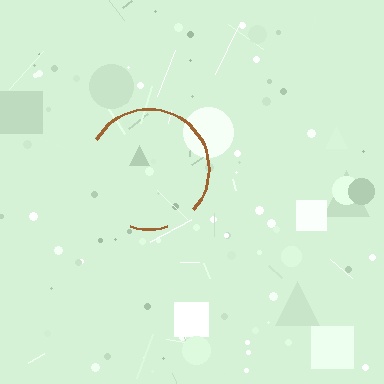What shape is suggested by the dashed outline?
The dashed outline suggests a circle.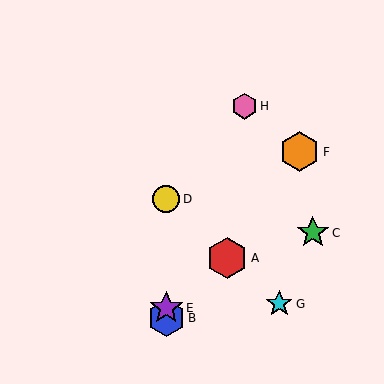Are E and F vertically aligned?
No, E is at x≈166 and F is at x≈300.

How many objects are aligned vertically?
3 objects (B, D, E) are aligned vertically.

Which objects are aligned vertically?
Objects B, D, E are aligned vertically.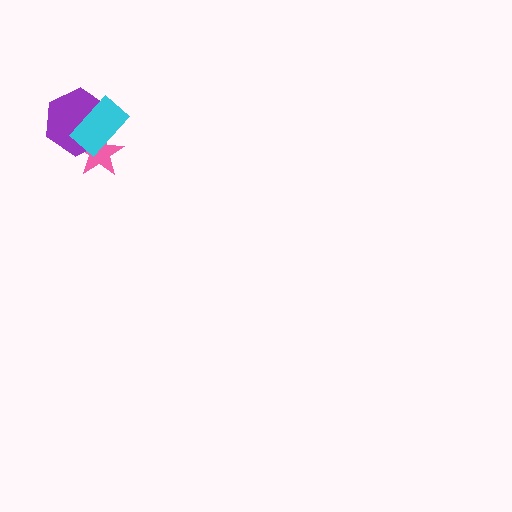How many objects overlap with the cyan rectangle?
2 objects overlap with the cyan rectangle.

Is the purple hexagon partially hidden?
Yes, it is partially covered by another shape.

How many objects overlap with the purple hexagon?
2 objects overlap with the purple hexagon.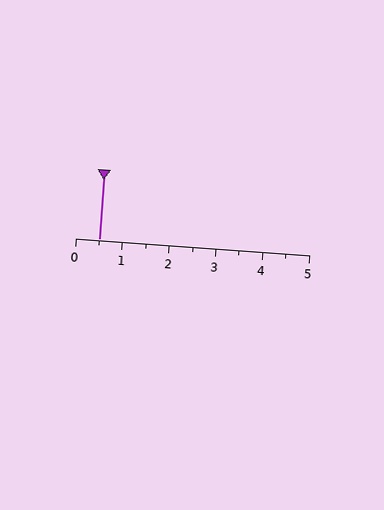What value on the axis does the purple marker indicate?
The marker indicates approximately 0.5.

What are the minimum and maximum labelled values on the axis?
The axis runs from 0 to 5.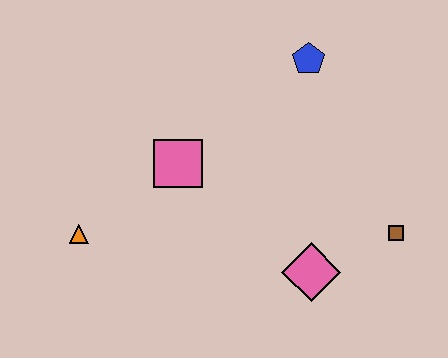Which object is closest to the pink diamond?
The brown square is closest to the pink diamond.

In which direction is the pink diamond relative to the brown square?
The pink diamond is to the left of the brown square.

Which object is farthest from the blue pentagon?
The orange triangle is farthest from the blue pentagon.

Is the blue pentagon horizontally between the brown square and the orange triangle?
Yes